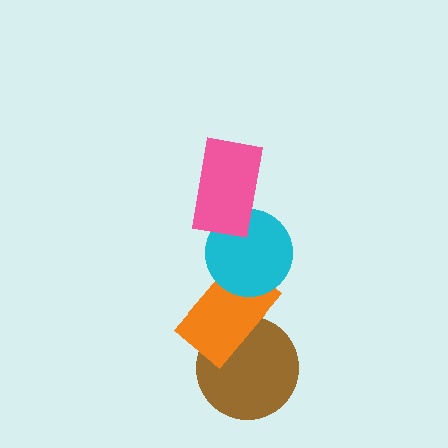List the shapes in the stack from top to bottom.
From top to bottom: the pink rectangle, the cyan circle, the orange rectangle, the brown circle.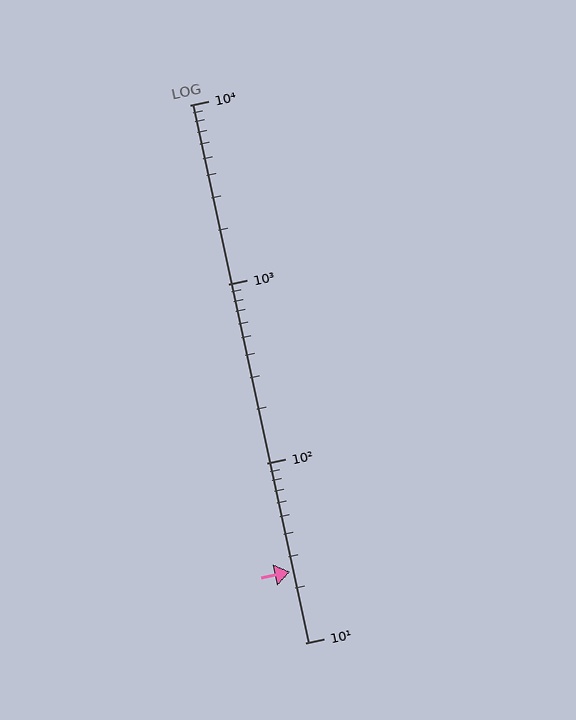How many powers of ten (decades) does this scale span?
The scale spans 3 decades, from 10 to 10000.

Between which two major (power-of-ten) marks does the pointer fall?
The pointer is between 10 and 100.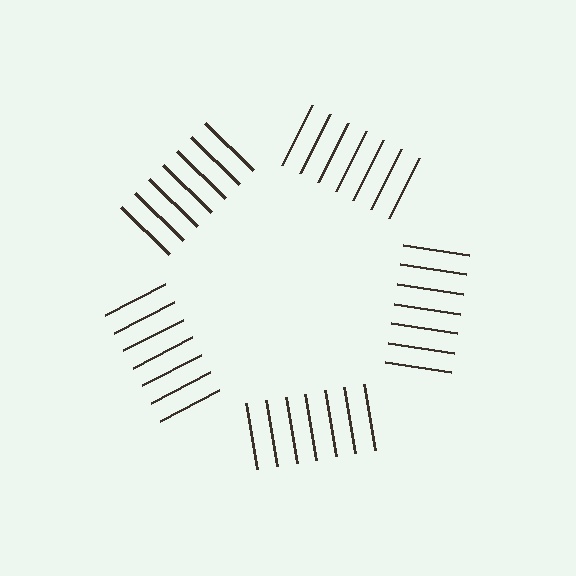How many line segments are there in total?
35 — 7 along each of the 5 edges.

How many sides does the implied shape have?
5 sides — the line-ends trace a pentagon.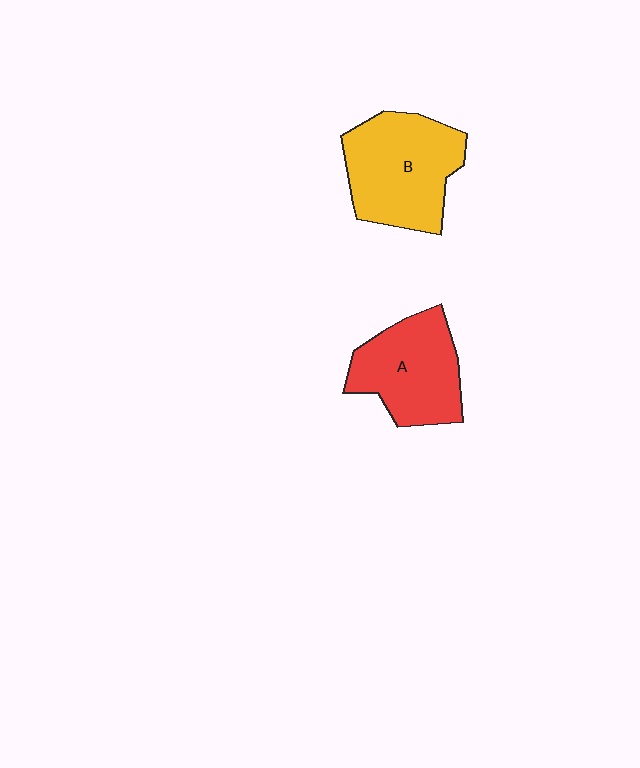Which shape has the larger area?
Shape B (yellow).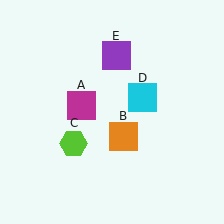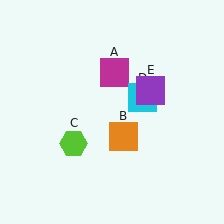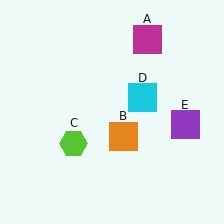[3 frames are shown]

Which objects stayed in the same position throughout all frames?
Orange square (object B) and lime hexagon (object C) and cyan square (object D) remained stationary.